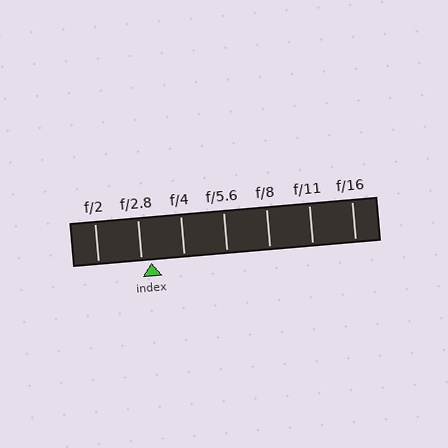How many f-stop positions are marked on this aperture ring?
There are 7 f-stop positions marked.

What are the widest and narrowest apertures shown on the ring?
The widest aperture shown is f/2 and the narrowest is f/16.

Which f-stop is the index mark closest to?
The index mark is closest to f/2.8.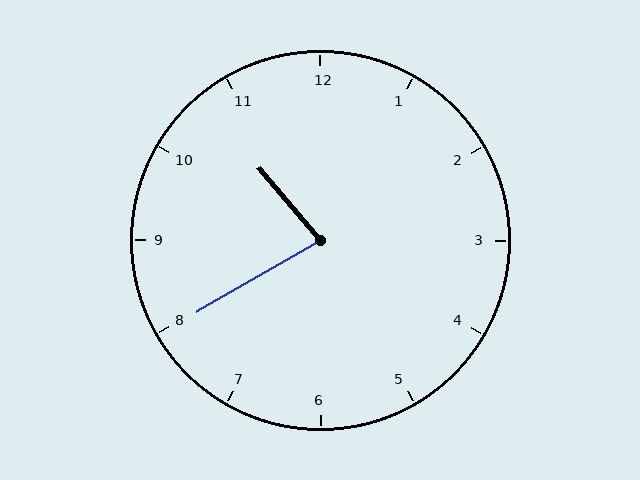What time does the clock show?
10:40.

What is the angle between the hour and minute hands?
Approximately 80 degrees.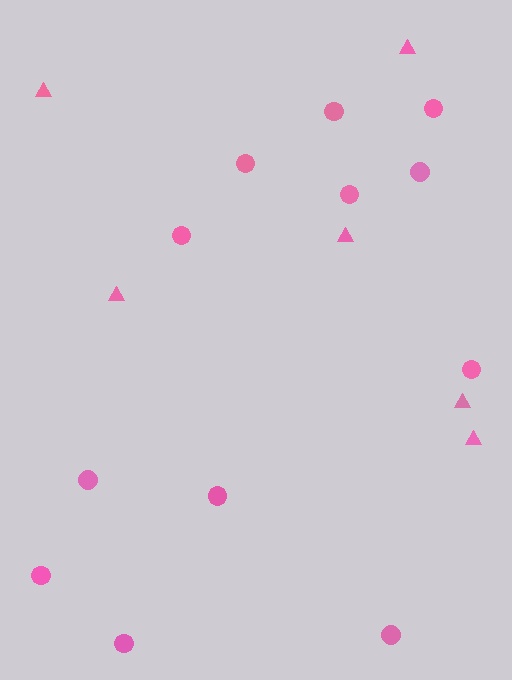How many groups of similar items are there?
There are 2 groups: one group of triangles (6) and one group of circles (12).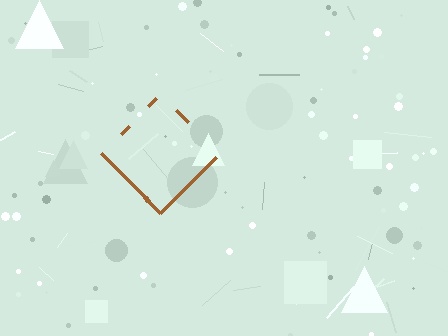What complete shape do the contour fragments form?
The contour fragments form a diamond.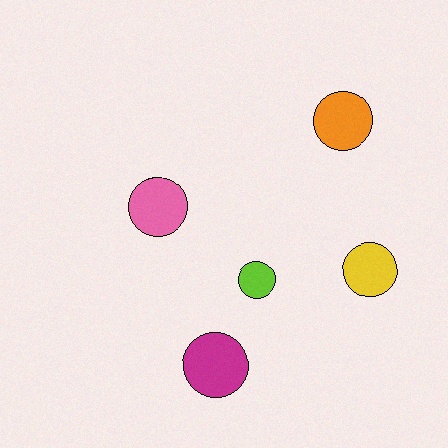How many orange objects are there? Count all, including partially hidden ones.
There is 1 orange object.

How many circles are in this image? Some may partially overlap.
There are 5 circles.